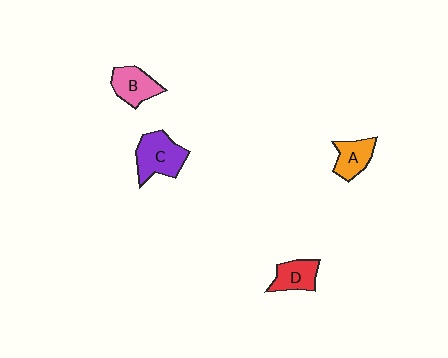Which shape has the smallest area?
Shape A (orange).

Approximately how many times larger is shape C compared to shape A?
Approximately 1.5 times.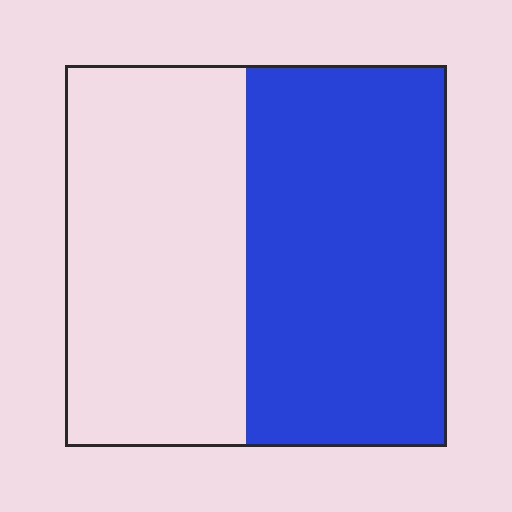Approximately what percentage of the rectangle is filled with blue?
Approximately 55%.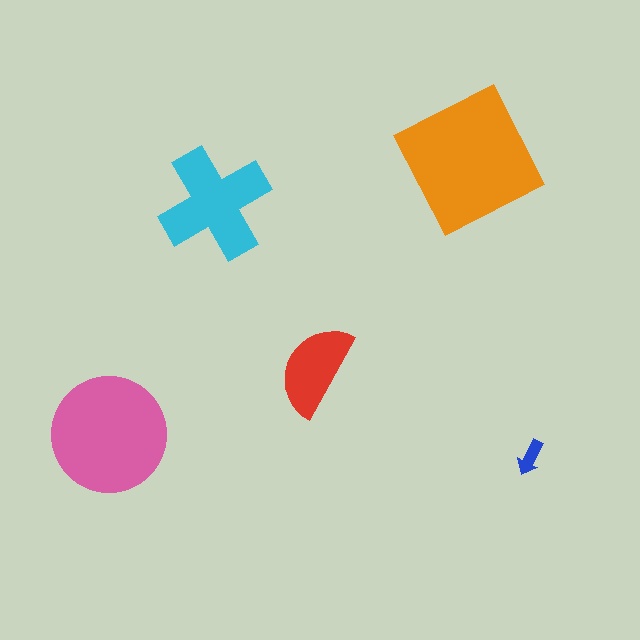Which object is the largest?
The orange square.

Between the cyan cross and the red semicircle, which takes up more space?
The cyan cross.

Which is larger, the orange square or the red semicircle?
The orange square.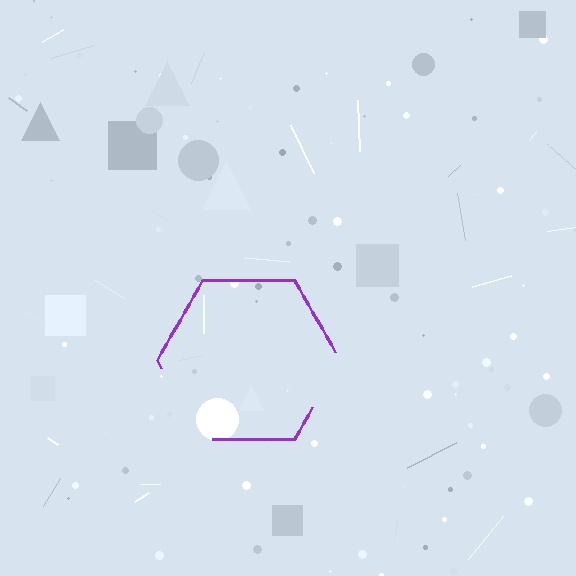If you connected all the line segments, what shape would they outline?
They would outline a hexagon.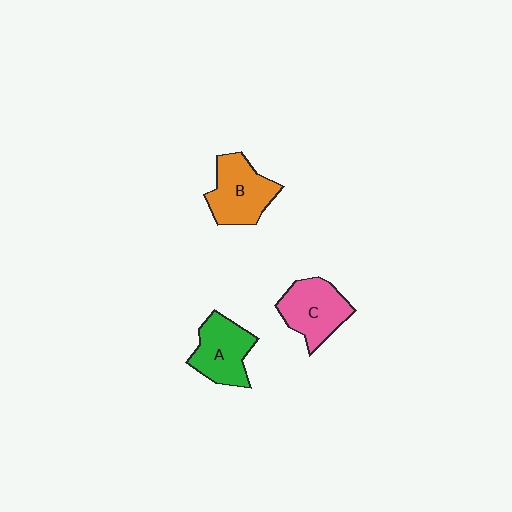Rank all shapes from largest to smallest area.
From largest to smallest: B (orange), C (pink), A (green).